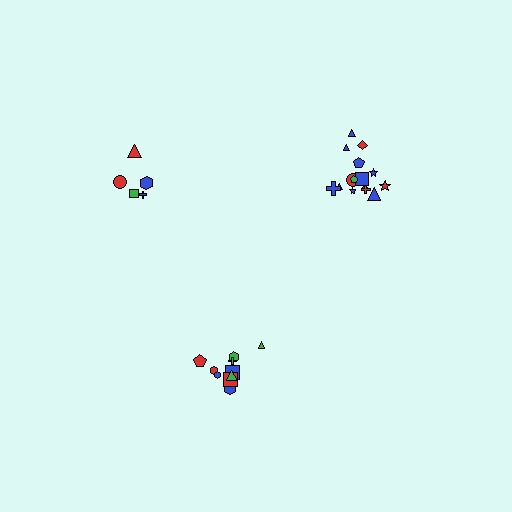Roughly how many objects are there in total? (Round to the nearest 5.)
Roughly 30 objects in total.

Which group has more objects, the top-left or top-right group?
The top-right group.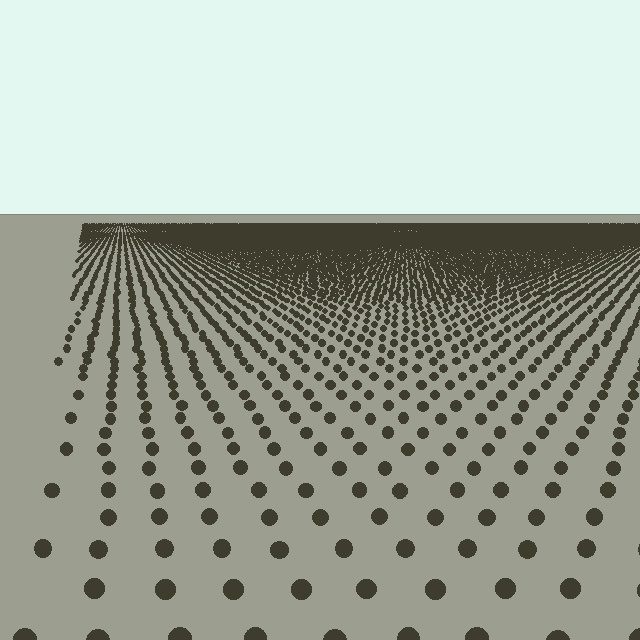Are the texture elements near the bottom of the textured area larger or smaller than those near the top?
Larger. Near the bottom, elements are closer to the viewer and appear at a bigger on-screen size.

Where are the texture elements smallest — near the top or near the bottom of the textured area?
Near the top.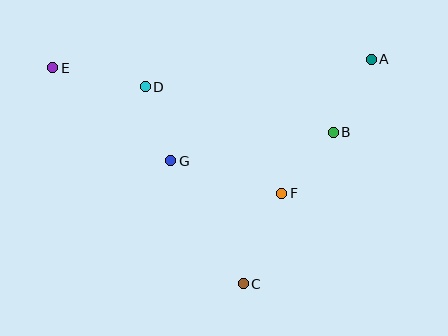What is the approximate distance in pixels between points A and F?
The distance between A and F is approximately 161 pixels.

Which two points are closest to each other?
Points D and G are closest to each other.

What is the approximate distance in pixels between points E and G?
The distance between E and G is approximately 150 pixels.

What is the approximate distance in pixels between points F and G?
The distance between F and G is approximately 116 pixels.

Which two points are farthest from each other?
Points A and E are farthest from each other.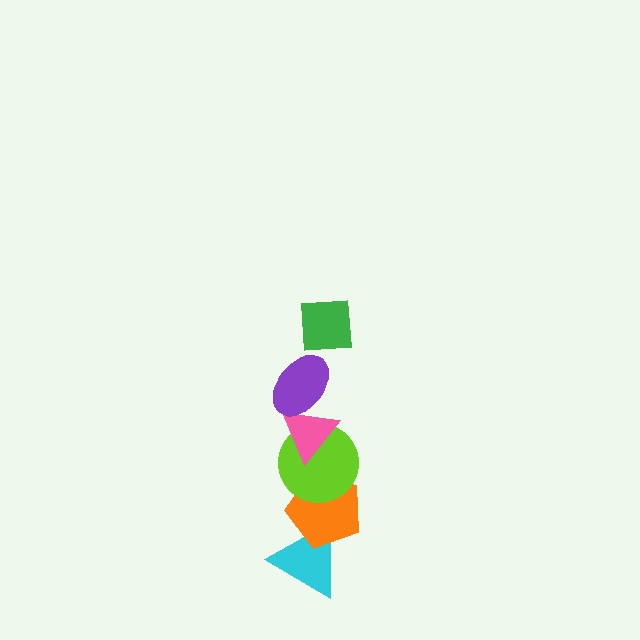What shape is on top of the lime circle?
The pink triangle is on top of the lime circle.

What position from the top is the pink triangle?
The pink triangle is 3rd from the top.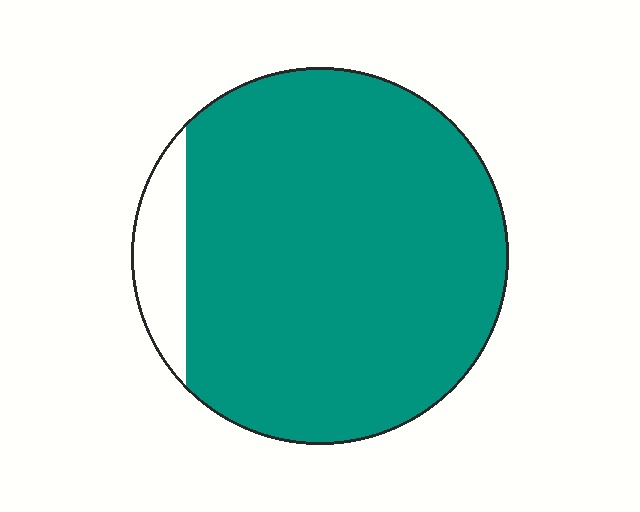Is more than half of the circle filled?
Yes.